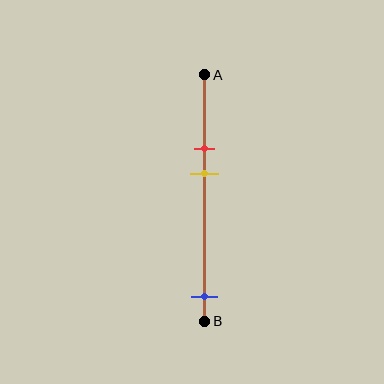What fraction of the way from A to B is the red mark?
The red mark is approximately 30% (0.3) of the way from A to B.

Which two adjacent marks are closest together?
The red and yellow marks are the closest adjacent pair.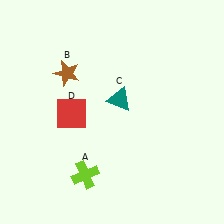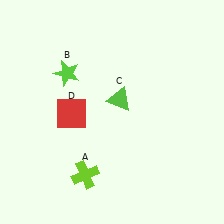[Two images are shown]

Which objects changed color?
B changed from brown to lime. C changed from teal to lime.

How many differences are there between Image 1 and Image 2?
There are 2 differences between the two images.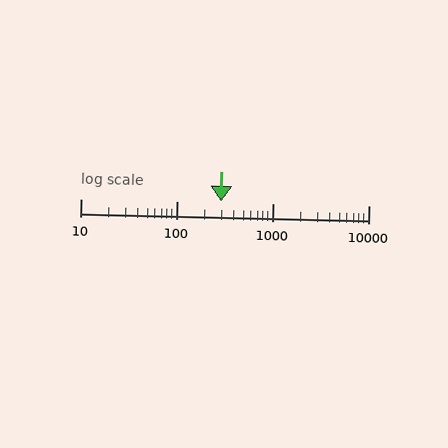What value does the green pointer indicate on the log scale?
The pointer indicates approximately 290.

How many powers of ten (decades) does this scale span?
The scale spans 3 decades, from 10 to 10000.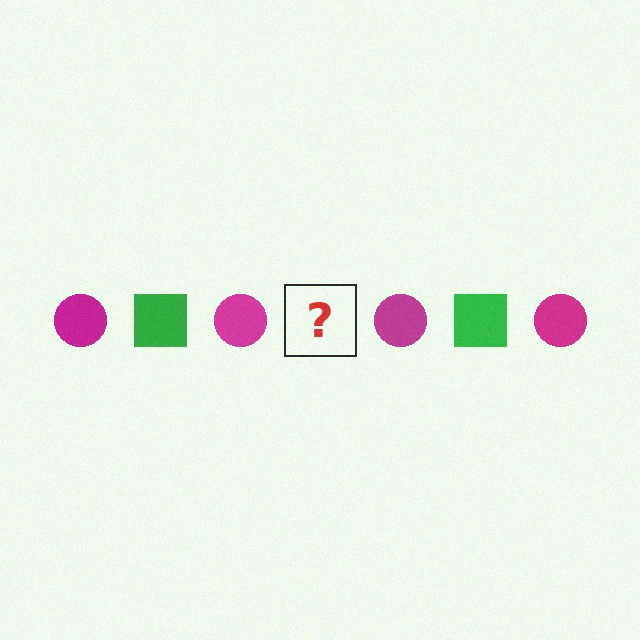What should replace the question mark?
The question mark should be replaced with a green square.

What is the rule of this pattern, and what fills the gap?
The rule is that the pattern alternates between magenta circle and green square. The gap should be filled with a green square.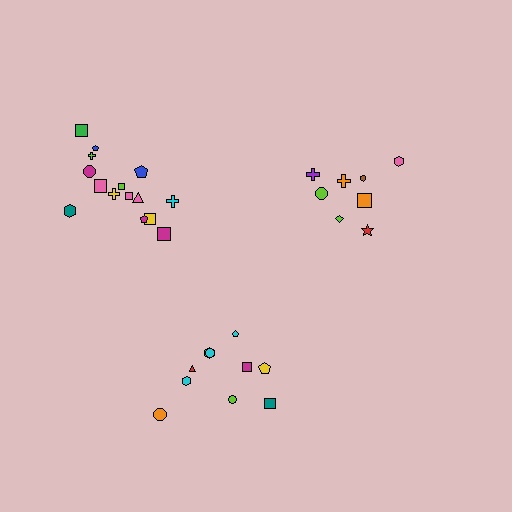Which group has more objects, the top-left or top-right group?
The top-left group.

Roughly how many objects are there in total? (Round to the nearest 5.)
Roughly 35 objects in total.